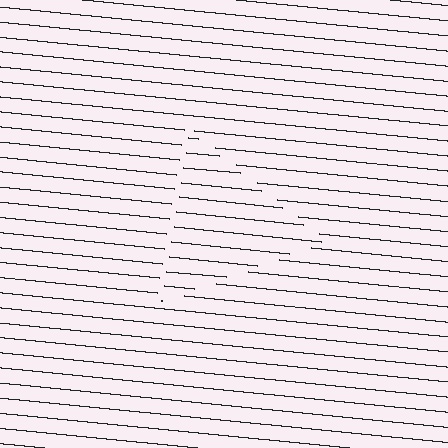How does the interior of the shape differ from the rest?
The interior of the shape contains the same grating, shifted by half a period — the contour is defined by the phase discontinuity where line-ends from the inner and outer gratings abut.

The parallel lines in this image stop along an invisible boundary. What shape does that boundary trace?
An illusory triangle. The interior of the shape contains the same grating, shifted by half a period — the contour is defined by the phase discontinuity where line-ends from the inner and outer gratings abut.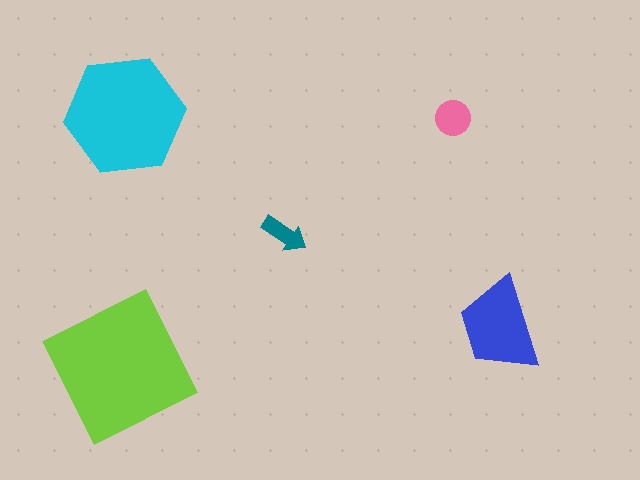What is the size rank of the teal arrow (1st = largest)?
5th.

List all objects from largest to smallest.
The lime square, the cyan hexagon, the blue trapezoid, the pink circle, the teal arrow.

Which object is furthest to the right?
The blue trapezoid is rightmost.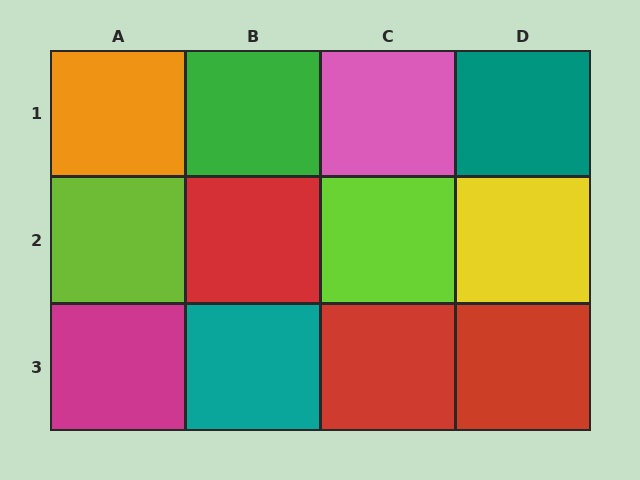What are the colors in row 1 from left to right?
Orange, green, pink, teal.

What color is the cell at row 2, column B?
Red.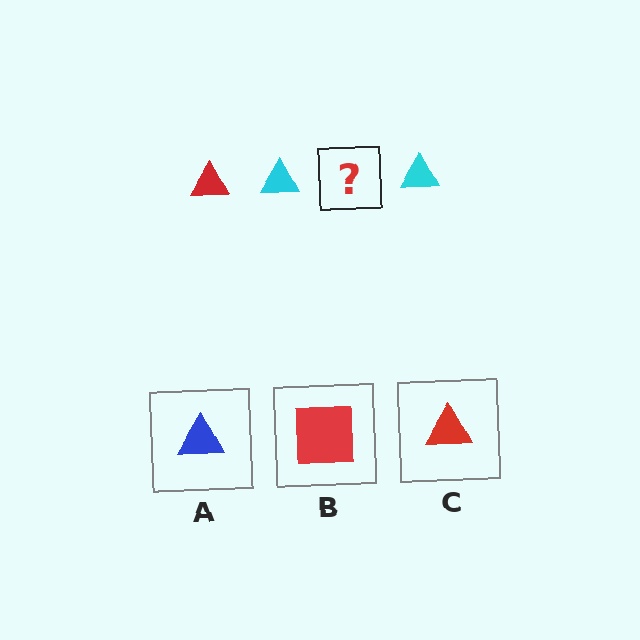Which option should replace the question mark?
Option C.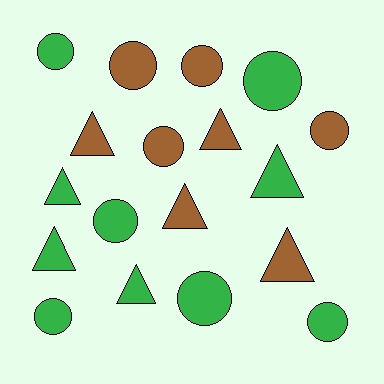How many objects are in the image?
There are 18 objects.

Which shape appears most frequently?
Circle, with 10 objects.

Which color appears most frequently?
Green, with 10 objects.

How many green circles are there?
There are 6 green circles.